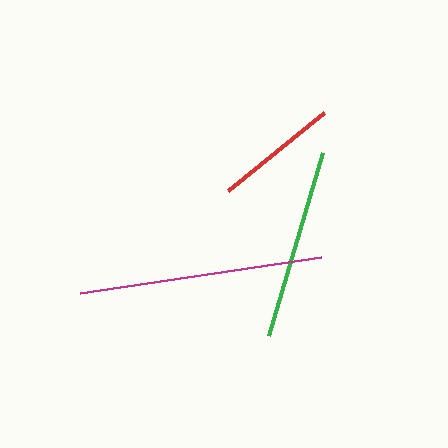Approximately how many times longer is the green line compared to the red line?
The green line is approximately 1.5 times the length of the red line.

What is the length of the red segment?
The red segment is approximately 123 pixels long.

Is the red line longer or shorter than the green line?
The green line is longer than the red line.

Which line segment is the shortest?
The red line is the shortest at approximately 123 pixels.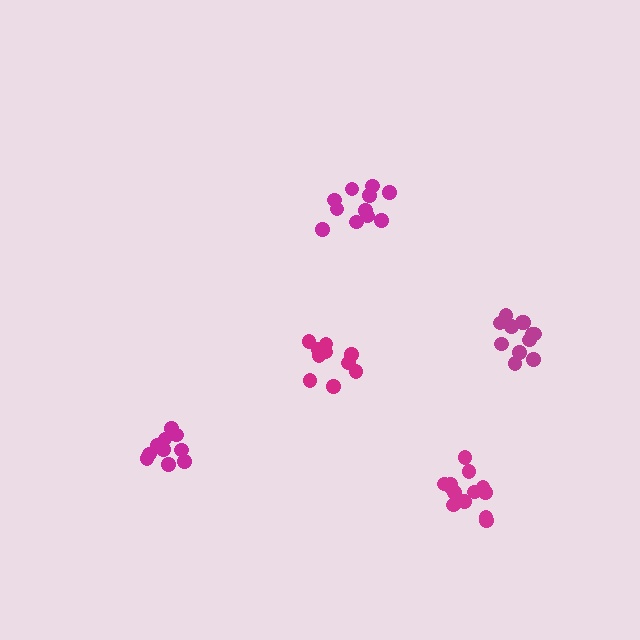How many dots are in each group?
Group 1: 10 dots, Group 2: 11 dots, Group 3: 12 dots, Group 4: 11 dots, Group 5: 13 dots (57 total).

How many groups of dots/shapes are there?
There are 5 groups.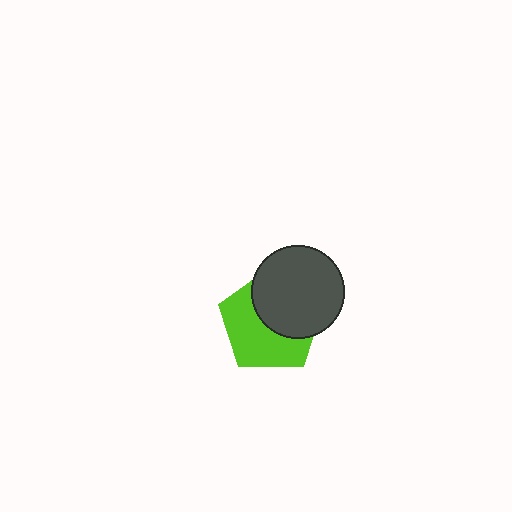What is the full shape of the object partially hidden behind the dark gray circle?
The partially hidden object is a lime pentagon.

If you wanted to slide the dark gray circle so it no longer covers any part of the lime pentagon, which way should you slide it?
Slide it toward the upper-right — that is the most direct way to separate the two shapes.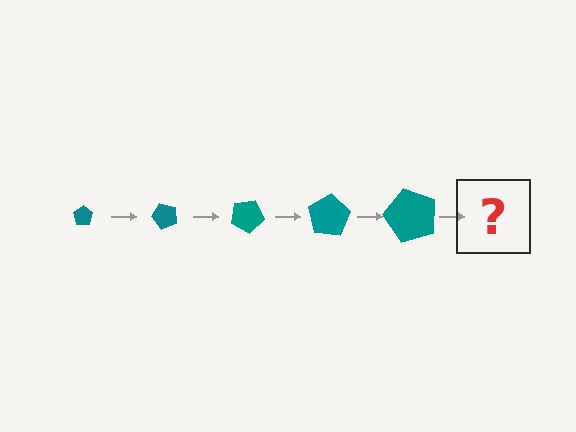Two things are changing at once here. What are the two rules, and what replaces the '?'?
The two rules are that the pentagon grows larger each step and it rotates 50 degrees each step. The '?' should be a pentagon, larger than the previous one and rotated 250 degrees from the start.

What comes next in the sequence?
The next element should be a pentagon, larger than the previous one and rotated 250 degrees from the start.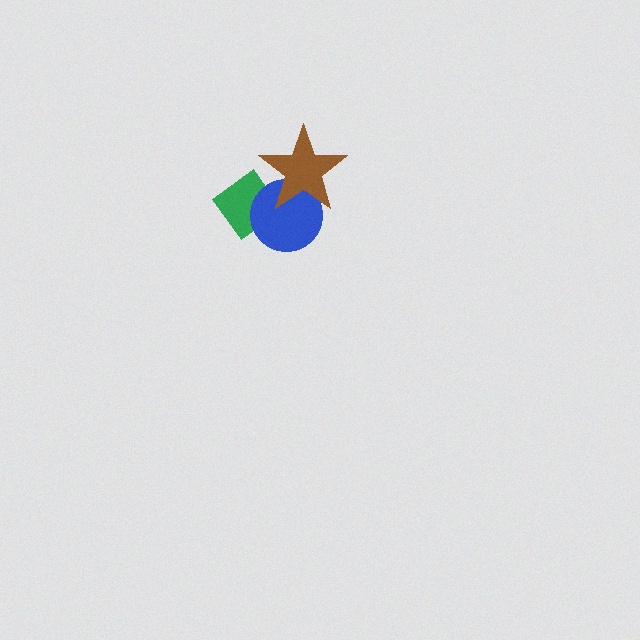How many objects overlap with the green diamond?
2 objects overlap with the green diamond.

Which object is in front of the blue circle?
The brown star is in front of the blue circle.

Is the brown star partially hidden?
No, no other shape covers it.